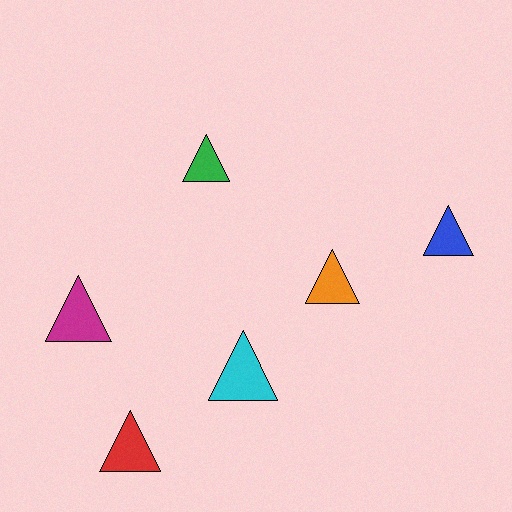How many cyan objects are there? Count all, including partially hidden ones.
There is 1 cyan object.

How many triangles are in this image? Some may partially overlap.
There are 6 triangles.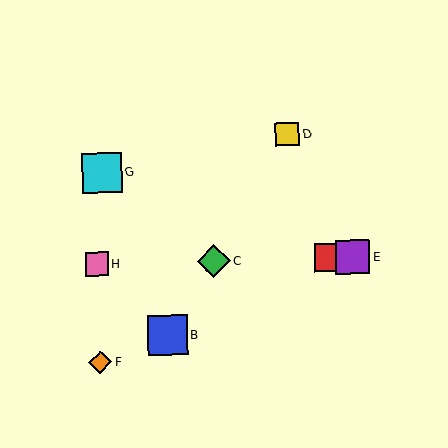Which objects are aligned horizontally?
Objects A, C, E, H are aligned horizontally.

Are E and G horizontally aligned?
No, E is at y≈257 and G is at y≈173.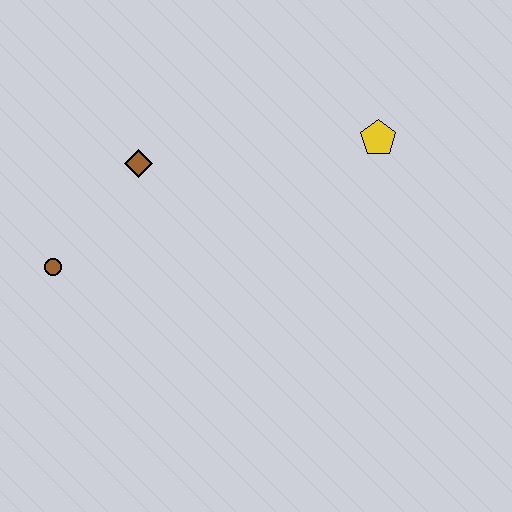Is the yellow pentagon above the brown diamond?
Yes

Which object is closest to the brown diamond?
The brown circle is closest to the brown diamond.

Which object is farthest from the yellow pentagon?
The brown circle is farthest from the yellow pentagon.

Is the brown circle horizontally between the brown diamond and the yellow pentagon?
No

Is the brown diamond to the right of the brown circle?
Yes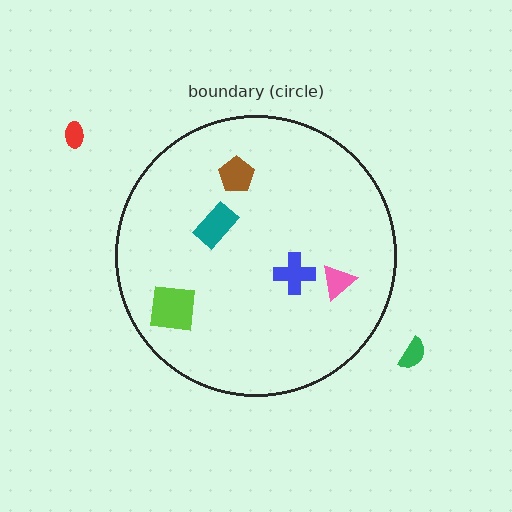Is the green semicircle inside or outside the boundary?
Outside.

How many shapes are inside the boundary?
5 inside, 2 outside.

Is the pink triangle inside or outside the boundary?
Inside.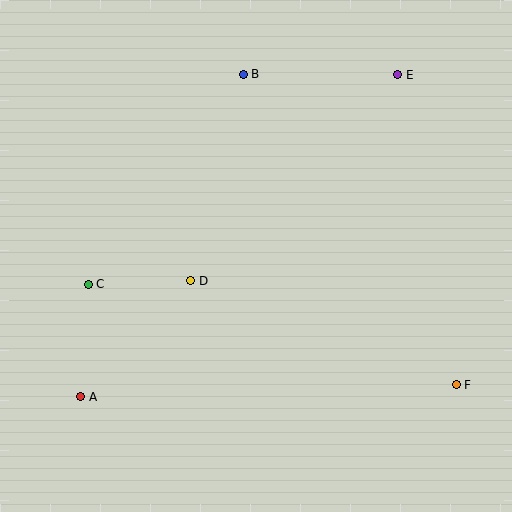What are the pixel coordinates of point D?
Point D is at (191, 281).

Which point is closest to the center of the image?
Point D at (191, 281) is closest to the center.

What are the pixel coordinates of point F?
Point F is at (456, 385).